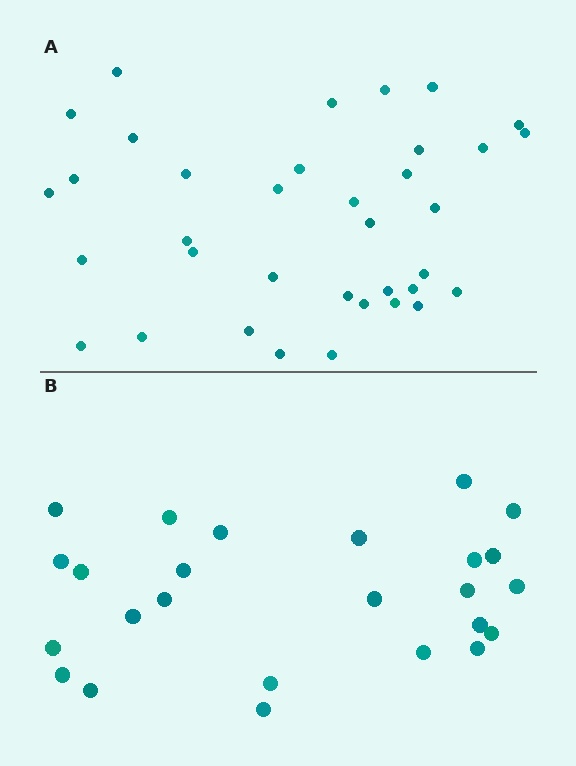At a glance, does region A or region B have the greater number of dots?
Region A (the top region) has more dots.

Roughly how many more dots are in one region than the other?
Region A has roughly 12 or so more dots than region B.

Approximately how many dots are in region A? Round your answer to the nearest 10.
About 40 dots. (The exact count is 36, which rounds to 40.)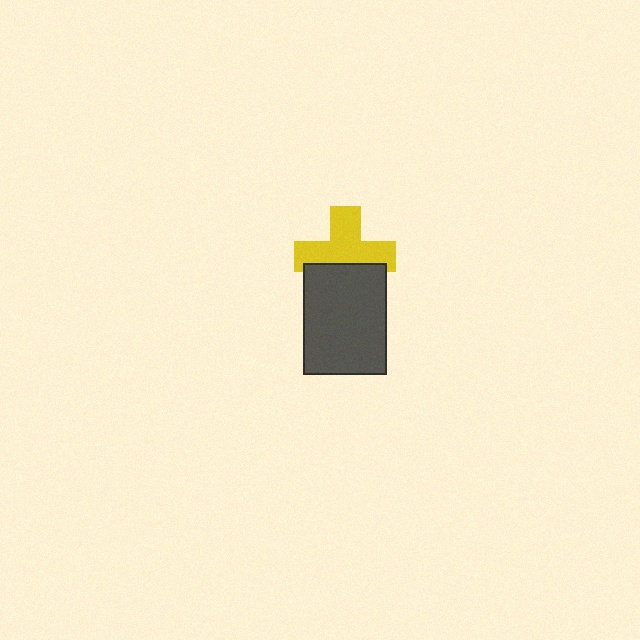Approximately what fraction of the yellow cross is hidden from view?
Roughly 34% of the yellow cross is hidden behind the dark gray rectangle.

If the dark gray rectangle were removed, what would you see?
You would see the complete yellow cross.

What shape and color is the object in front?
The object in front is a dark gray rectangle.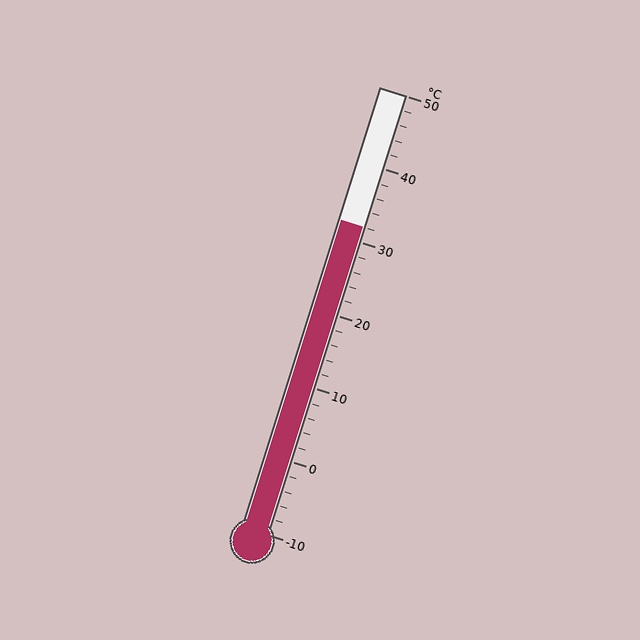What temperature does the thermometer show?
The thermometer shows approximately 32°C.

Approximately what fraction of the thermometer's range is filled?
The thermometer is filled to approximately 70% of its range.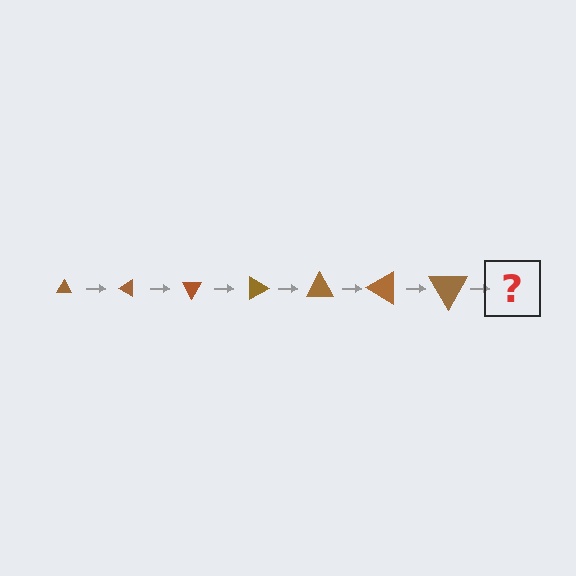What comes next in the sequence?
The next element should be a triangle, larger than the previous one and rotated 210 degrees from the start.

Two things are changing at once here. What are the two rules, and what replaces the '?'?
The two rules are that the triangle grows larger each step and it rotates 30 degrees each step. The '?' should be a triangle, larger than the previous one and rotated 210 degrees from the start.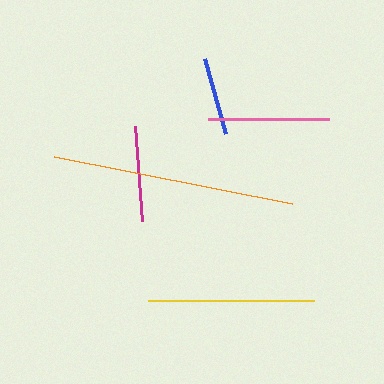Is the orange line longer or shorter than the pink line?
The orange line is longer than the pink line.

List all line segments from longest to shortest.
From longest to shortest: orange, yellow, pink, magenta, blue.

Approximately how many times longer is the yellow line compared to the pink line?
The yellow line is approximately 1.4 times the length of the pink line.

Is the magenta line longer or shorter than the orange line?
The orange line is longer than the magenta line.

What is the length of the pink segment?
The pink segment is approximately 121 pixels long.